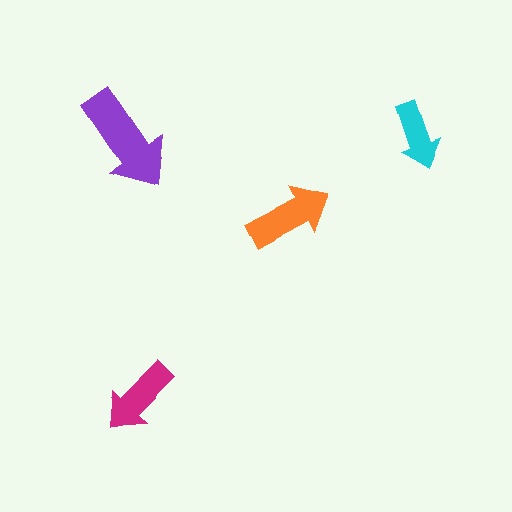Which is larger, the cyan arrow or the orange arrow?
The orange one.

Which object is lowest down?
The magenta arrow is bottommost.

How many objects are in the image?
There are 4 objects in the image.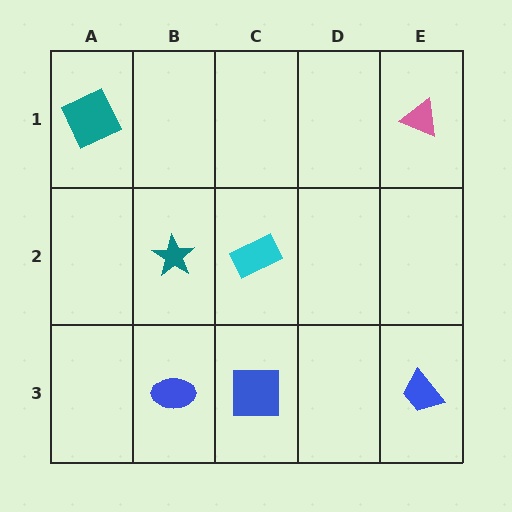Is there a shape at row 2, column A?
No, that cell is empty.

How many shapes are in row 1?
2 shapes.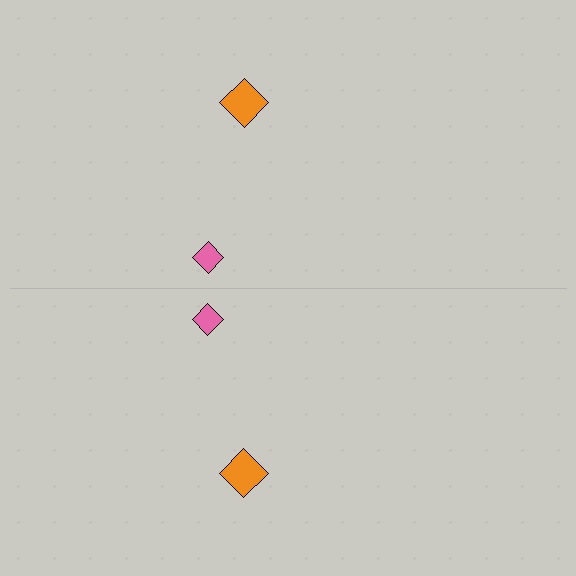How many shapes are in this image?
There are 4 shapes in this image.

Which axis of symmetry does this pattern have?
The pattern has a horizontal axis of symmetry running through the center of the image.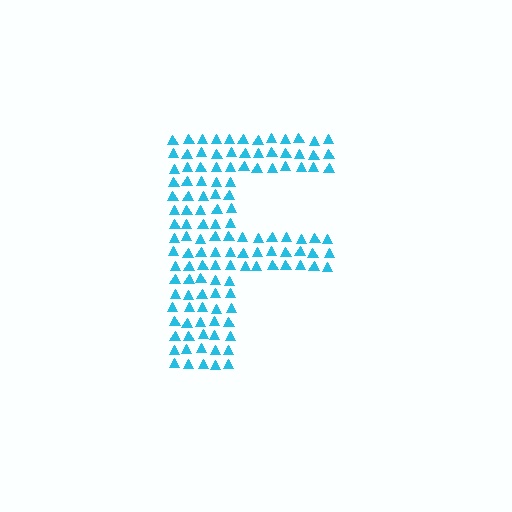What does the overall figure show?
The overall figure shows the letter F.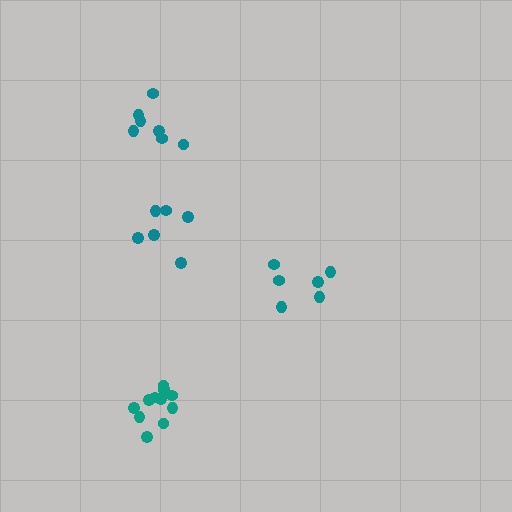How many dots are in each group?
Group 1: 11 dots, Group 2: 6 dots, Group 3: 6 dots, Group 4: 7 dots (30 total).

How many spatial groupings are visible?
There are 4 spatial groupings.